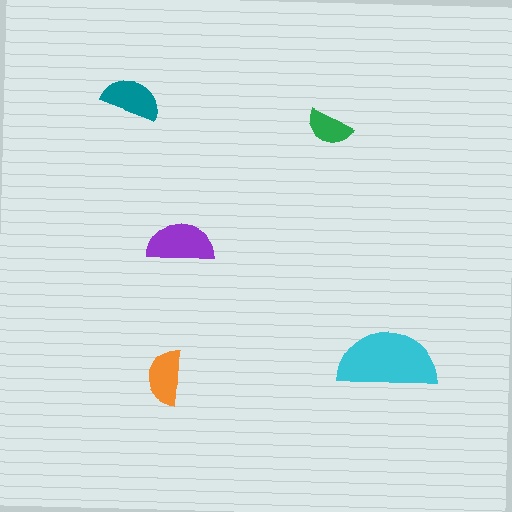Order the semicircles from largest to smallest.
the cyan one, the purple one, the teal one, the orange one, the green one.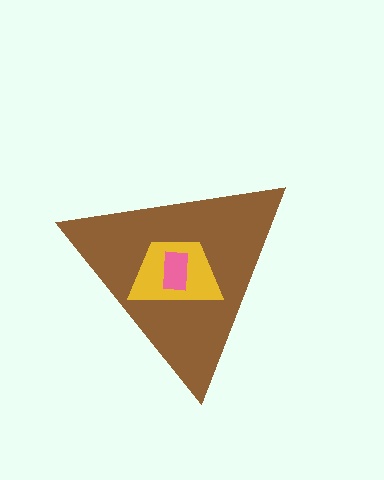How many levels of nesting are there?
3.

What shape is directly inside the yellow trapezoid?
The pink rectangle.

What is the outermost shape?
The brown triangle.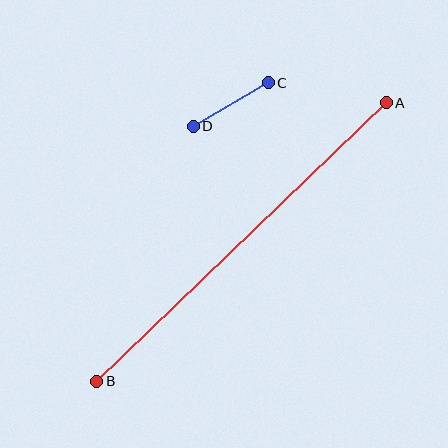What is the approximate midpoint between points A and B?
The midpoint is at approximately (242, 242) pixels.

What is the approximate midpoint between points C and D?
The midpoint is at approximately (231, 104) pixels.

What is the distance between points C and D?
The distance is approximately 87 pixels.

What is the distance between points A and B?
The distance is approximately 402 pixels.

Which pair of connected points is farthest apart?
Points A and B are farthest apart.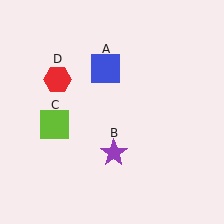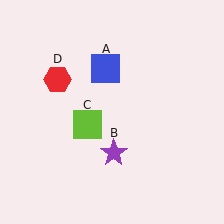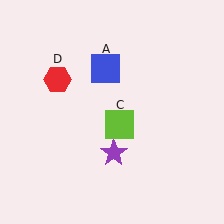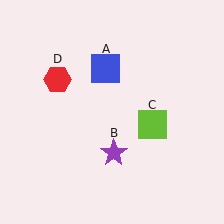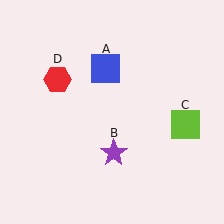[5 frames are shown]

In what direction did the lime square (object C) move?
The lime square (object C) moved right.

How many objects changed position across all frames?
1 object changed position: lime square (object C).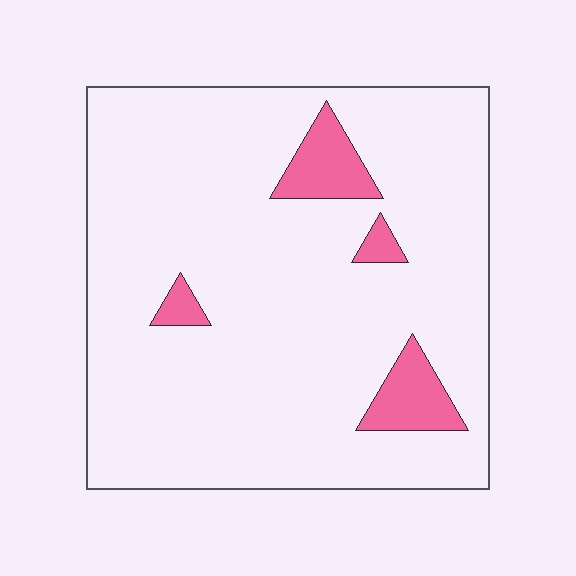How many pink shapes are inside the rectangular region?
4.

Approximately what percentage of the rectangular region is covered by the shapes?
Approximately 10%.